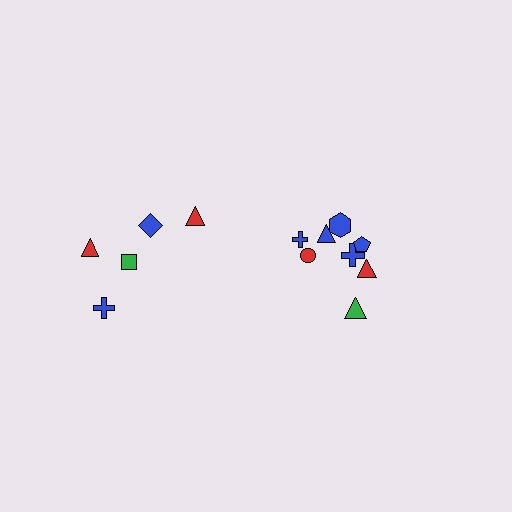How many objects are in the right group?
There are 8 objects.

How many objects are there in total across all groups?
There are 13 objects.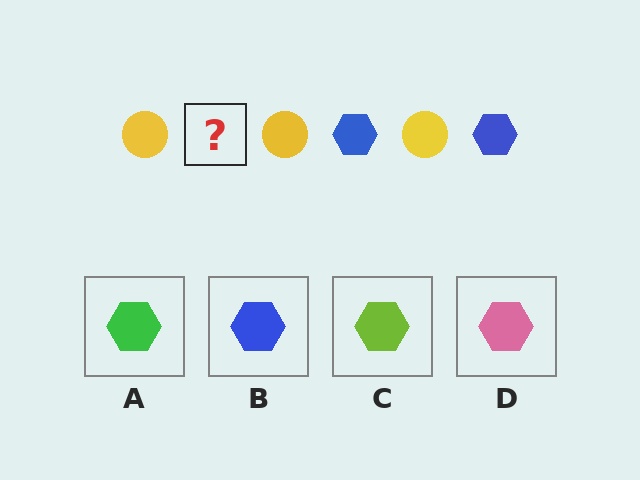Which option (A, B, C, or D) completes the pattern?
B.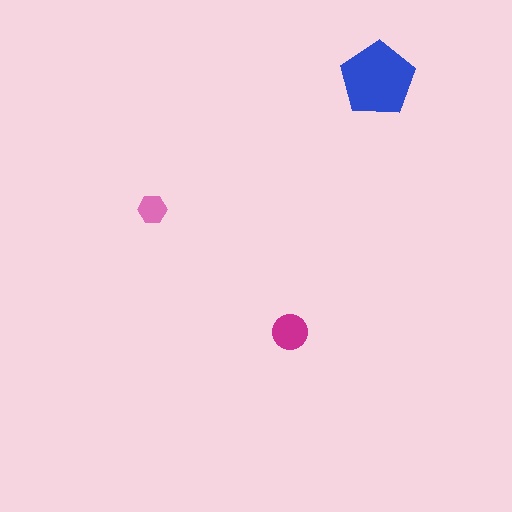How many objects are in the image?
There are 3 objects in the image.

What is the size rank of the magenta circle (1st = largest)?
2nd.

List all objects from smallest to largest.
The pink hexagon, the magenta circle, the blue pentagon.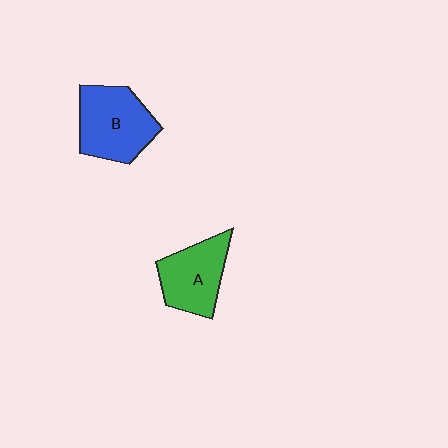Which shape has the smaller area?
Shape A (green).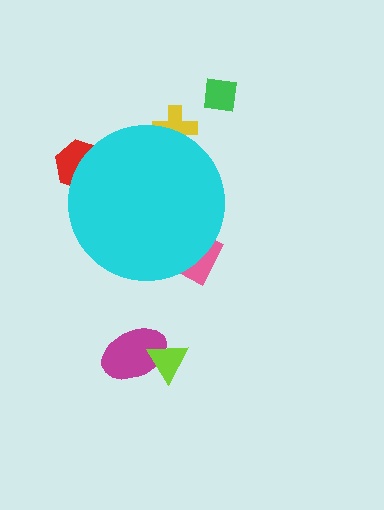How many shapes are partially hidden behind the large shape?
3 shapes are partially hidden.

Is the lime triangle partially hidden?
No, the lime triangle is fully visible.